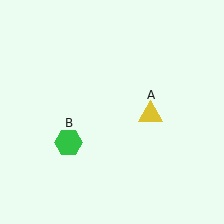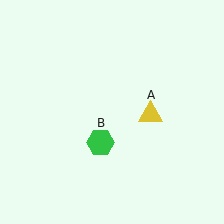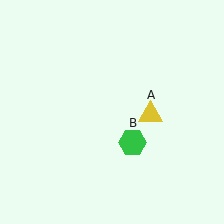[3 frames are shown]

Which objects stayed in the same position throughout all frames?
Yellow triangle (object A) remained stationary.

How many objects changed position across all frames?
1 object changed position: green hexagon (object B).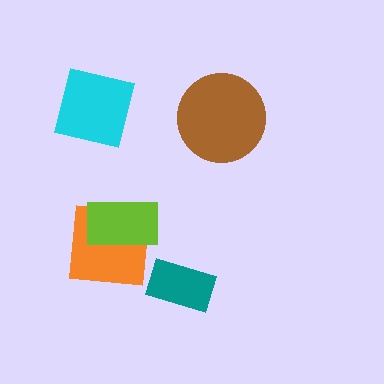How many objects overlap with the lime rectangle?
1 object overlaps with the lime rectangle.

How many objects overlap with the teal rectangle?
0 objects overlap with the teal rectangle.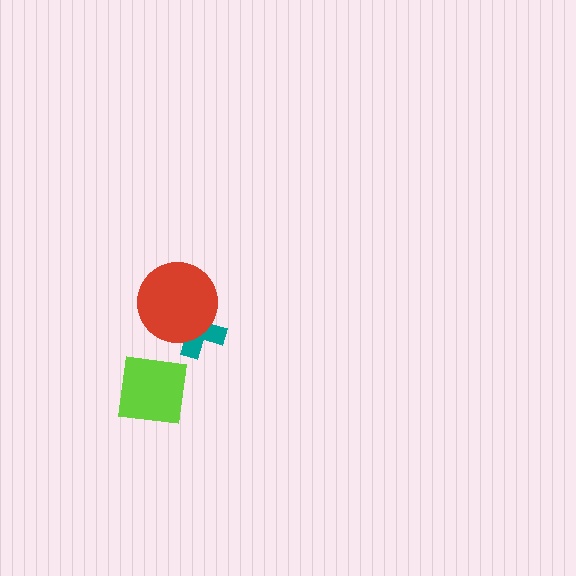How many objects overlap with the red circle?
1 object overlaps with the red circle.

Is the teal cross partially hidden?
Yes, it is partially covered by another shape.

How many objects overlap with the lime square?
0 objects overlap with the lime square.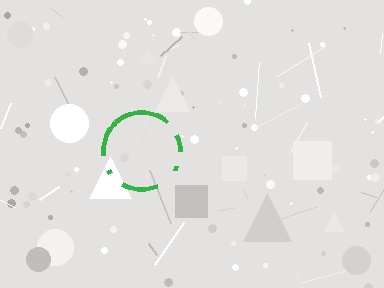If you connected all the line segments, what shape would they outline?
They would outline a circle.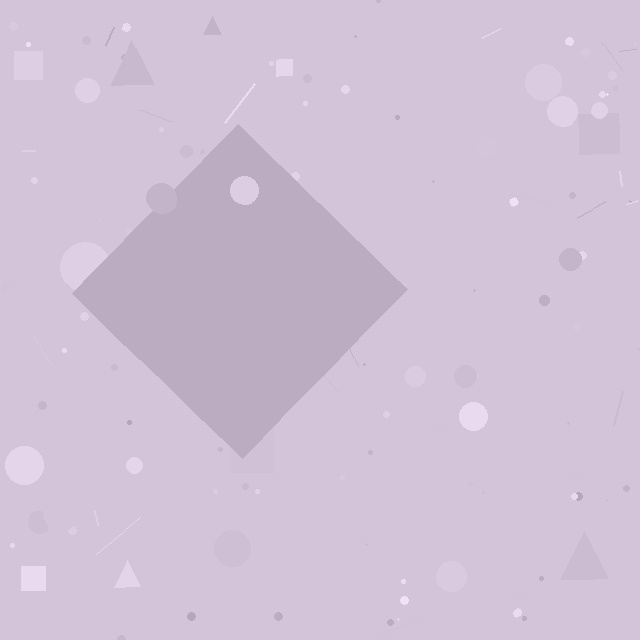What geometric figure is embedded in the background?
A diamond is embedded in the background.